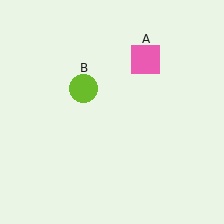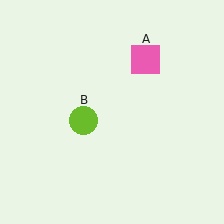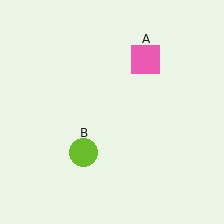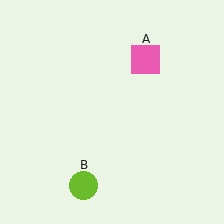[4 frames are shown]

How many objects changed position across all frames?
1 object changed position: lime circle (object B).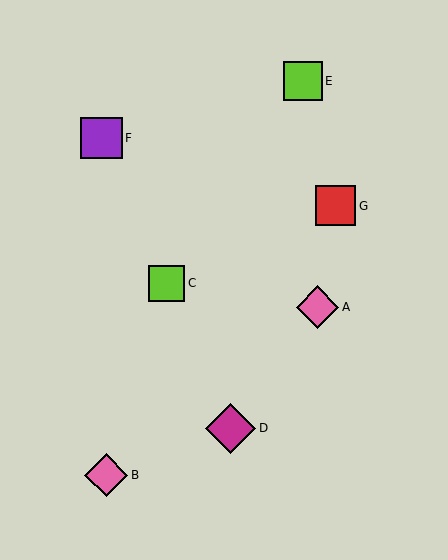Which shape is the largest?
The magenta diamond (labeled D) is the largest.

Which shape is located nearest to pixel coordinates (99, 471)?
The pink diamond (labeled B) at (106, 475) is nearest to that location.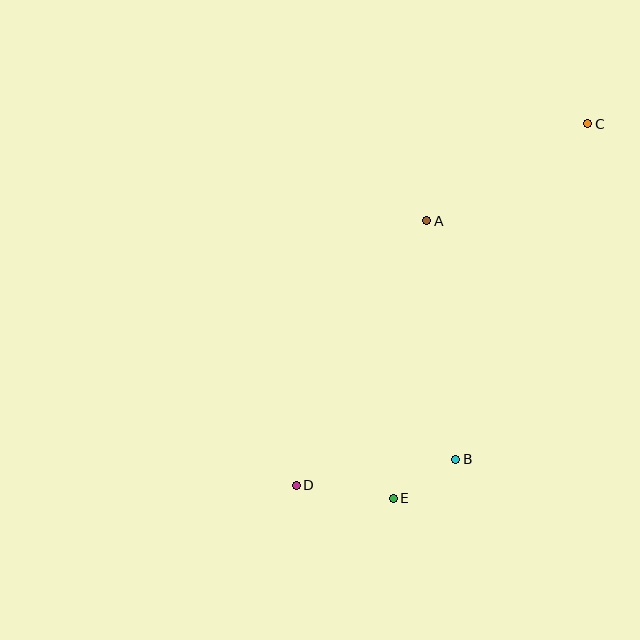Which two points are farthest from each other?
Points C and D are farthest from each other.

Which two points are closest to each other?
Points B and E are closest to each other.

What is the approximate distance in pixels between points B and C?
The distance between B and C is approximately 360 pixels.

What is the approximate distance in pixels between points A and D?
The distance between A and D is approximately 295 pixels.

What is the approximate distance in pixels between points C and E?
The distance between C and E is approximately 422 pixels.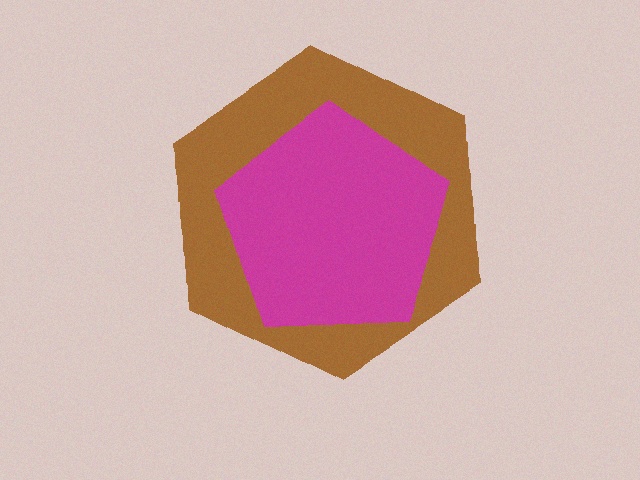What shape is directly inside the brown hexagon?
The magenta pentagon.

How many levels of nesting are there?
2.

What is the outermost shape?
The brown hexagon.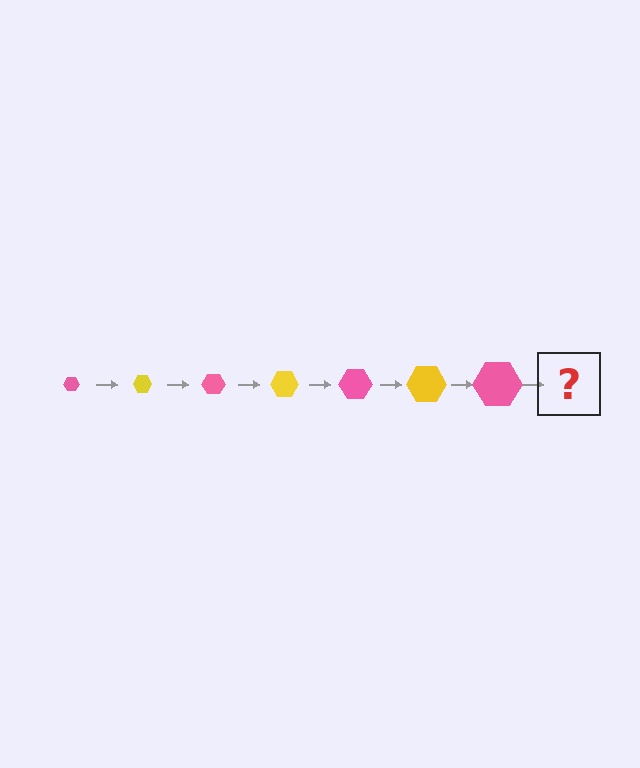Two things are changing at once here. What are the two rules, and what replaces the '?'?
The two rules are that the hexagon grows larger each step and the color cycles through pink and yellow. The '?' should be a yellow hexagon, larger than the previous one.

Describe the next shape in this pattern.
It should be a yellow hexagon, larger than the previous one.